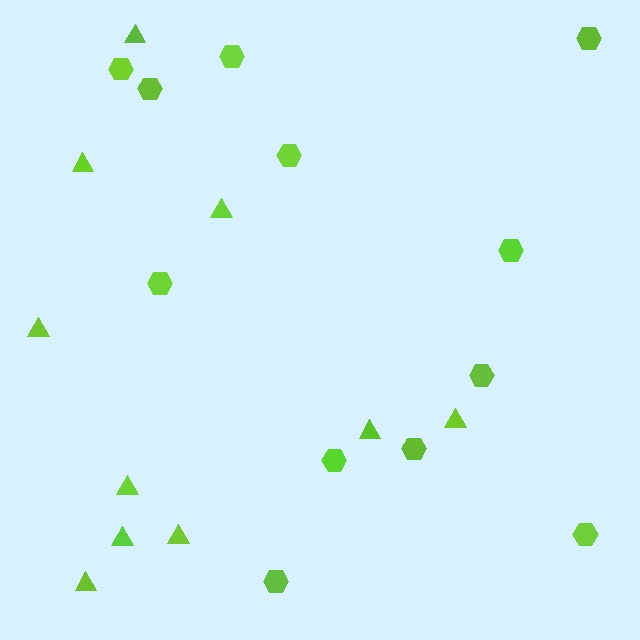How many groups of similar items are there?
There are 2 groups: one group of hexagons (12) and one group of triangles (10).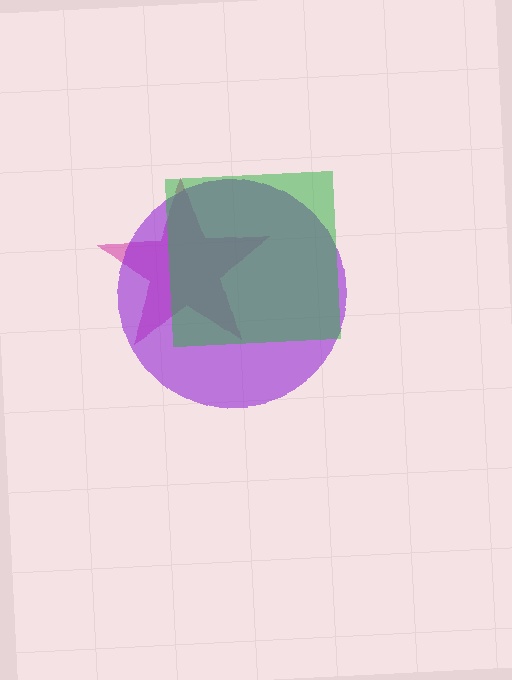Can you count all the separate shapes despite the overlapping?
Yes, there are 3 separate shapes.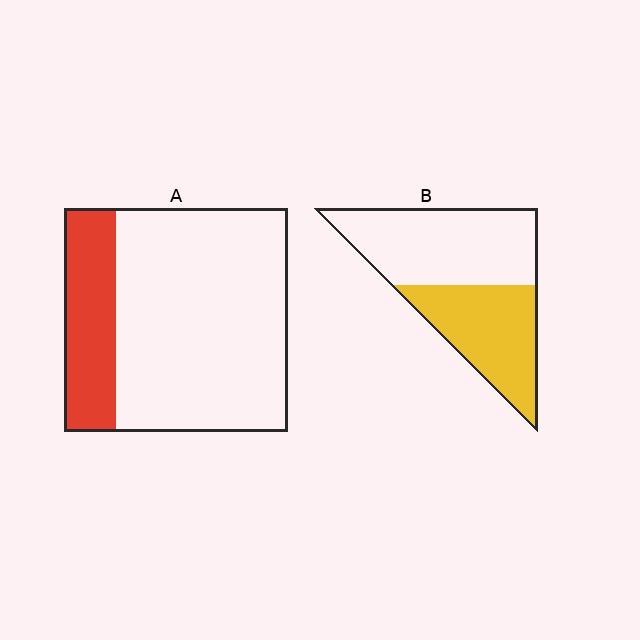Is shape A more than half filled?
No.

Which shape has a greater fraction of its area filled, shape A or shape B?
Shape B.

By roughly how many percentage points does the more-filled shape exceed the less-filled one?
By roughly 20 percentage points (B over A).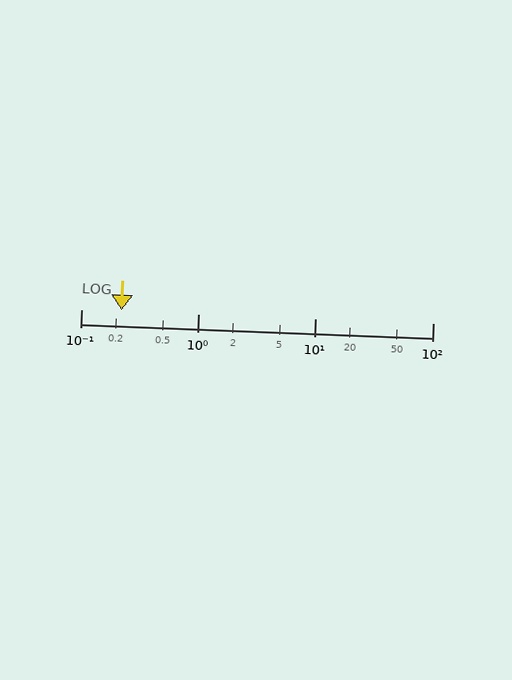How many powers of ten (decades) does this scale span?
The scale spans 3 decades, from 0.1 to 100.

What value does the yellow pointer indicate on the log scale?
The pointer indicates approximately 0.22.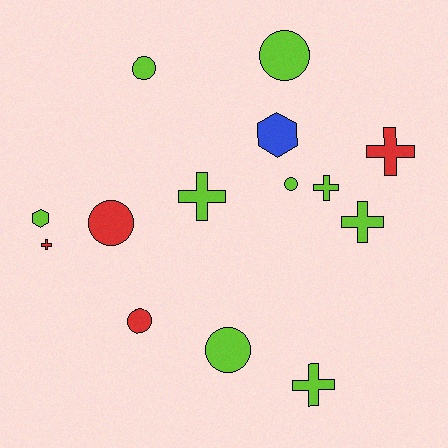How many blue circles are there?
There are no blue circles.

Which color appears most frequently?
Lime, with 9 objects.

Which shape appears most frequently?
Circle, with 6 objects.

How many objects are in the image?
There are 14 objects.